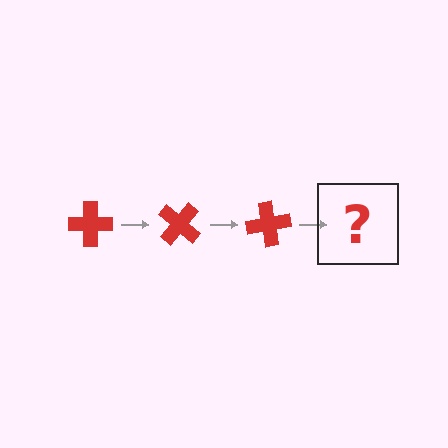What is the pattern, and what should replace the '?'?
The pattern is that the cross rotates 40 degrees each step. The '?' should be a red cross rotated 120 degrees.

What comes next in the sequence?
The next element should be a red cross rotated 120 degrees.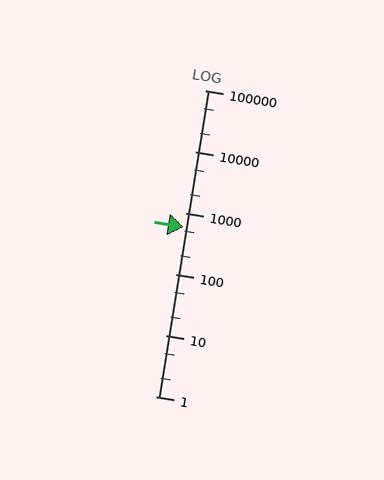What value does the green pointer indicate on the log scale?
The pointer indicates approximately 590.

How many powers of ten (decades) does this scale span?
The scale spans 5 decades, from 1 to 100000.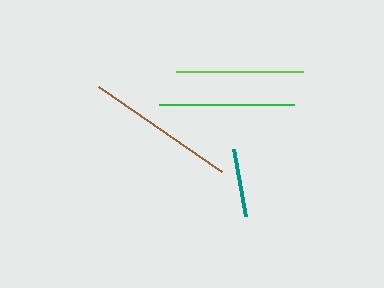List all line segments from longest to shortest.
From longest to shortest: brown, green, lime, teal.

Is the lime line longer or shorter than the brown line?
The brown line is longer than the lime line.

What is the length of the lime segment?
The lime segment is approximately 127 pixels long.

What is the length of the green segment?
The green segment is approximately 135 pixels long.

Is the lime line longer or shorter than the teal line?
The lime line is longer than the teal line.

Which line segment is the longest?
The brown line is the longest at approximately 149 pixels.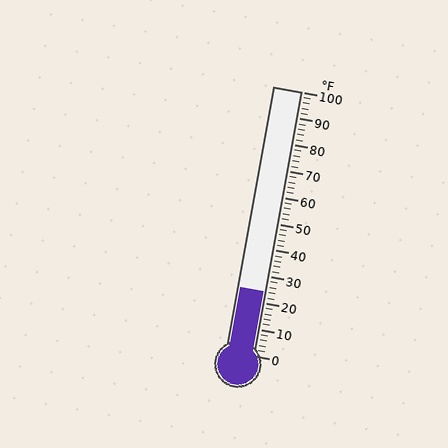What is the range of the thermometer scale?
The thermometer scale ranges from 0°F to 100°F.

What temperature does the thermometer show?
The thermometer shows approximately 24°F.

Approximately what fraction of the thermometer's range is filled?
The thermometer is filled to approximately 25% of its range.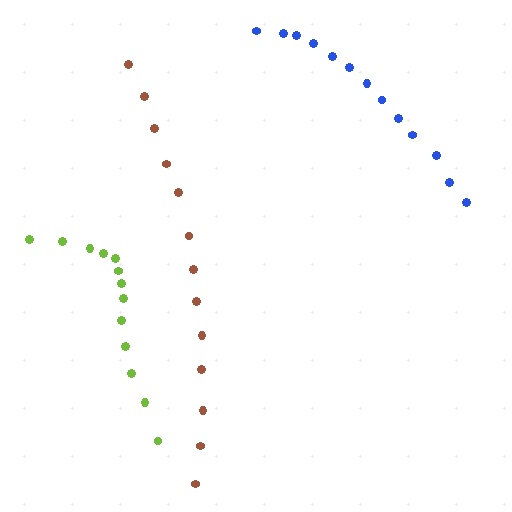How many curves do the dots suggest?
There are 3 distinct paths.